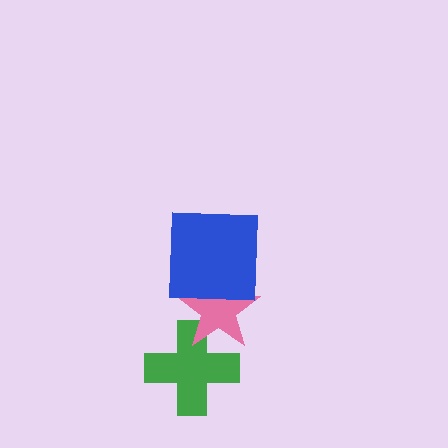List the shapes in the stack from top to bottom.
From top to bottom: the blue square, the pink star, the green cross.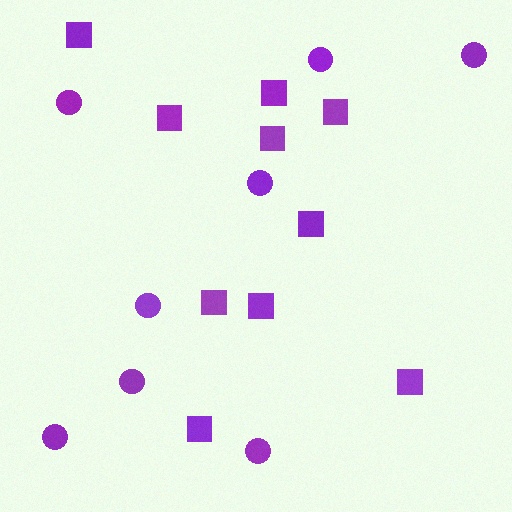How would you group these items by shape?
There are 2 groups: one group of squares (10) and one group of circles (8).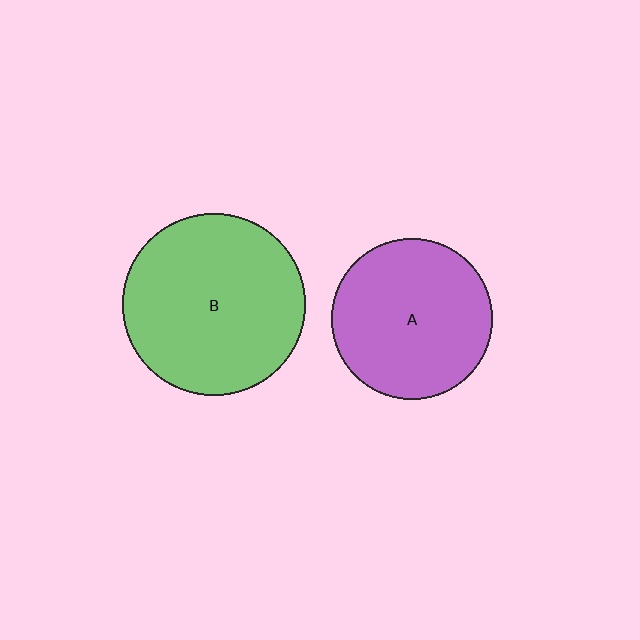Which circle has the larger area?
Circle B (green).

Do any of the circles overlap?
No, none of the circles overlap.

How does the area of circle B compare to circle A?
Approximately 1.3 times.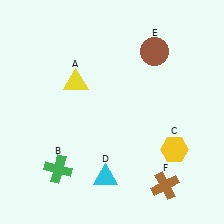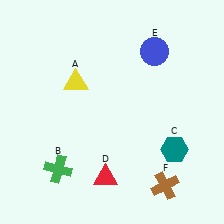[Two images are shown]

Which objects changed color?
C changed from yellow to teal. D changed from cyan to red. E changed from brown to blue.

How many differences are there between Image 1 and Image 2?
There are 3 differences between the two images.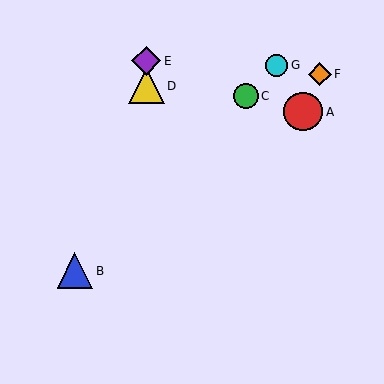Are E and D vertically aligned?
Yes, both are at x≈146.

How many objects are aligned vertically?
2 objects (D, E) are aligned vertically.